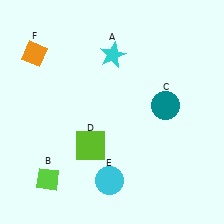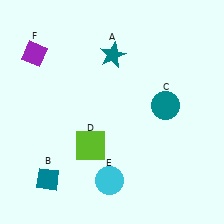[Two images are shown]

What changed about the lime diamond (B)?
In Image 1, B is lime. In Image 2, it changed to teal.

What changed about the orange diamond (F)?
In Image 1, F is orange. In Image 2, it changed to purple.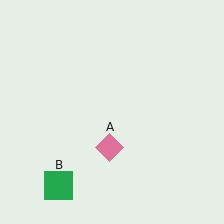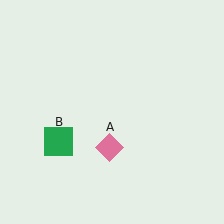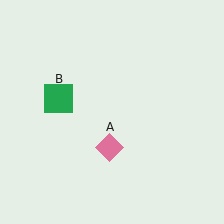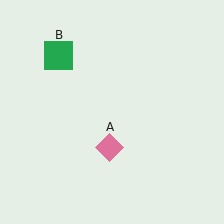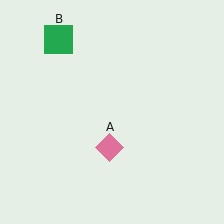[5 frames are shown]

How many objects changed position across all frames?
1 object changed position: green square (object B).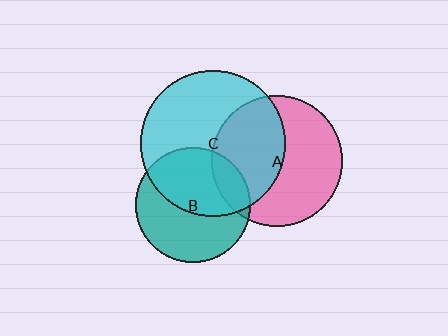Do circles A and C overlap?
Yes.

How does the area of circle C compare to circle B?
Approximately 1.6 times.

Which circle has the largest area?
Circle C (cyan).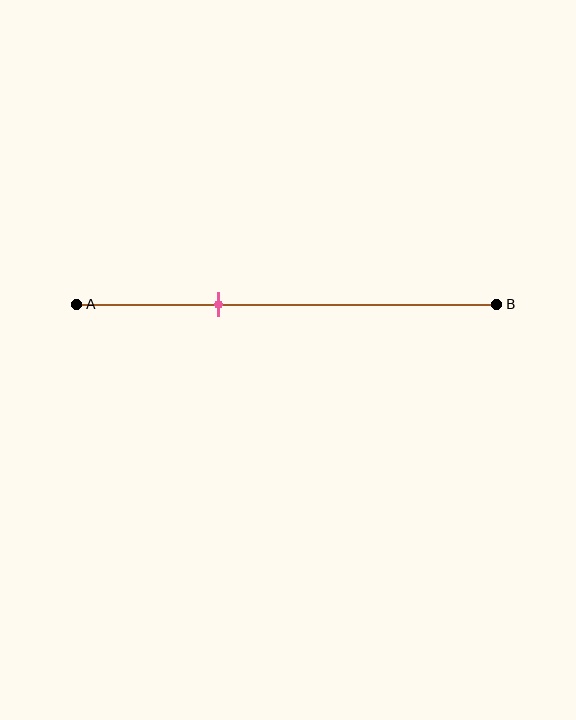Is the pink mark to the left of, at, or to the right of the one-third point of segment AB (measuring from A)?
The pink mark is approximately at the one-third point of segment AB.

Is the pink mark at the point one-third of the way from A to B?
Yes, the mark is approximately at the one-third point.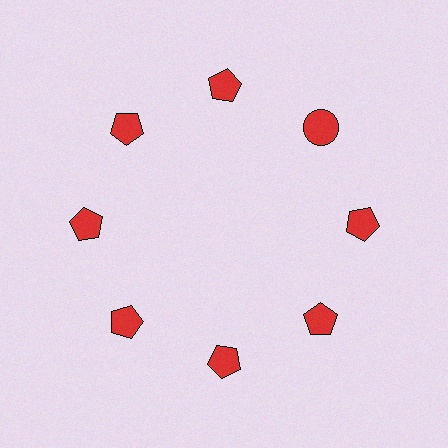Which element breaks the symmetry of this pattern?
The red circle at roughly the 2 o'clock position breaks the symmetry. All other shapes are red pentagons.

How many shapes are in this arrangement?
There are 8 shapes arranged in a ring pattern.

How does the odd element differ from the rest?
It has a different shape: circle instead of pentagon.